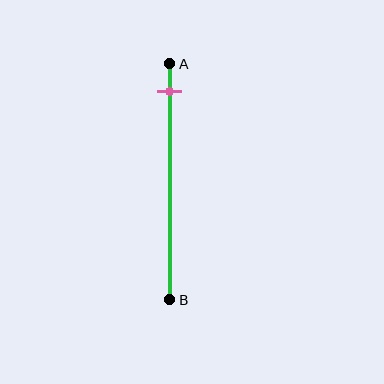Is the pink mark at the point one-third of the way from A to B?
No, the mark is at about 10% from A, not at the 33% one-third point.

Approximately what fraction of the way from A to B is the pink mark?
The pink mark is approximately 10% of the way from A to B.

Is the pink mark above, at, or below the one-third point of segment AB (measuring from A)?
The pink mark is above the one-third point of segment AB.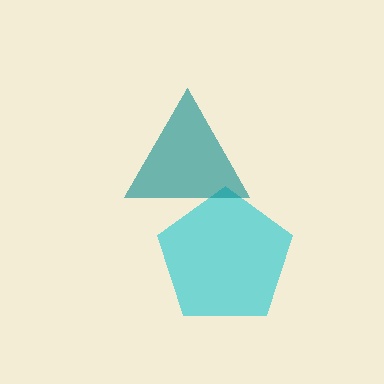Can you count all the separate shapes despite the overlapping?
Yes, there are 2 separate shapes.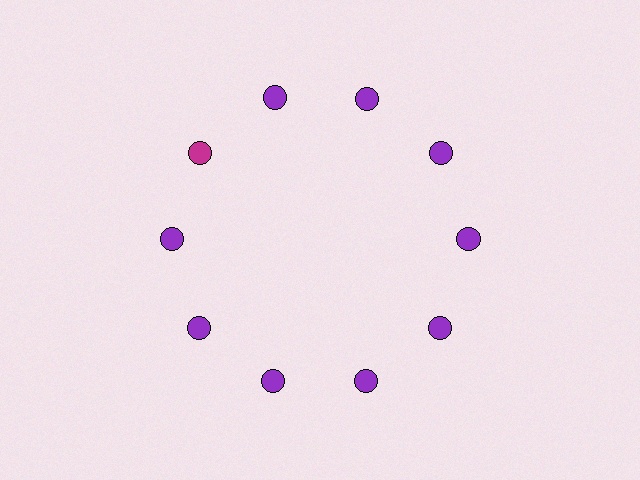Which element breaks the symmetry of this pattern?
The magenta circle at roughly the 10 o'clock position breaks the symmetry. All other shapes are purple circles.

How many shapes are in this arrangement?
There are 10 shapes arranged in a ring pattern.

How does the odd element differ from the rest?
It has a different color: magenta instead of purple.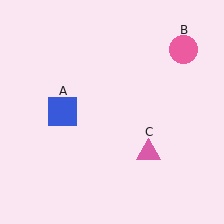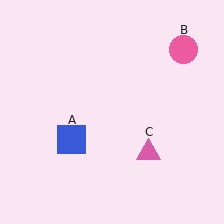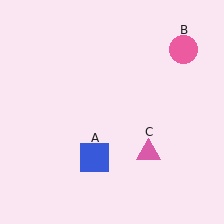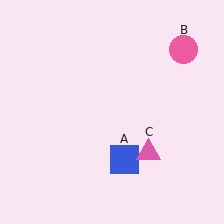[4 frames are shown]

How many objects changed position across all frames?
1 object changed position: blue square (object A).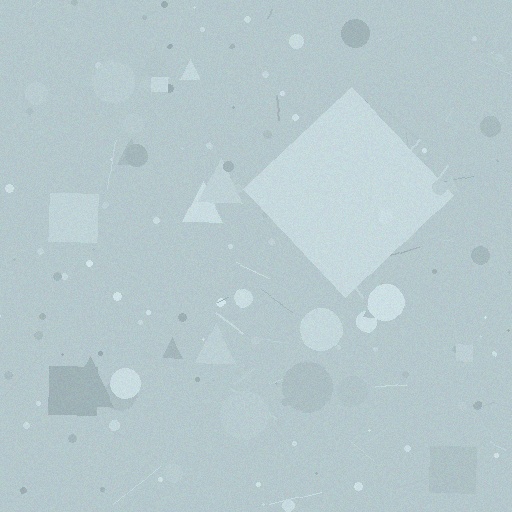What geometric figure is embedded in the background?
A diamond is embedded in the background.